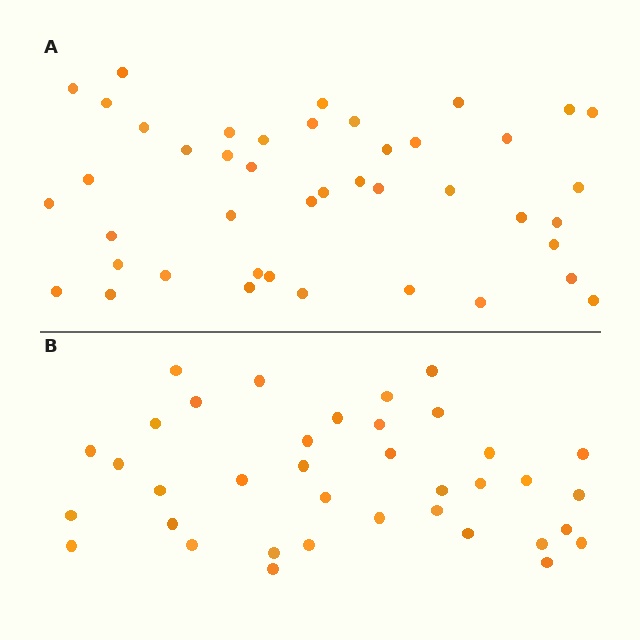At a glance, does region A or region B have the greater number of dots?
Region A (the top region) has more dots.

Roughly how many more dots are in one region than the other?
Region A has about 6 more dots than region B.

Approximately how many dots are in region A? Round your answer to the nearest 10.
About 40 dots. (The exact count is 43, which rounds to 40.)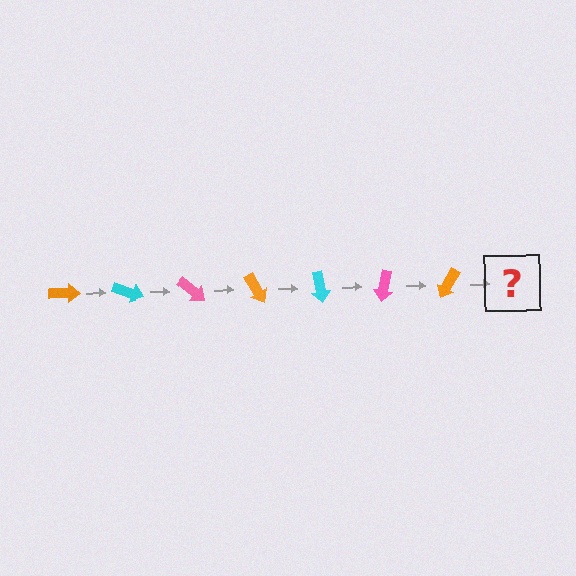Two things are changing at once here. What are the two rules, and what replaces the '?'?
The two rules are that it rotates 20 degrees each step and the color cycles through orange, cyan, and pink. The '?' should be a cyan arrow, rotated 140 degrees from the start.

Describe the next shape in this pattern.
It should be a cyan arrow, rotated 140 degrees from the start.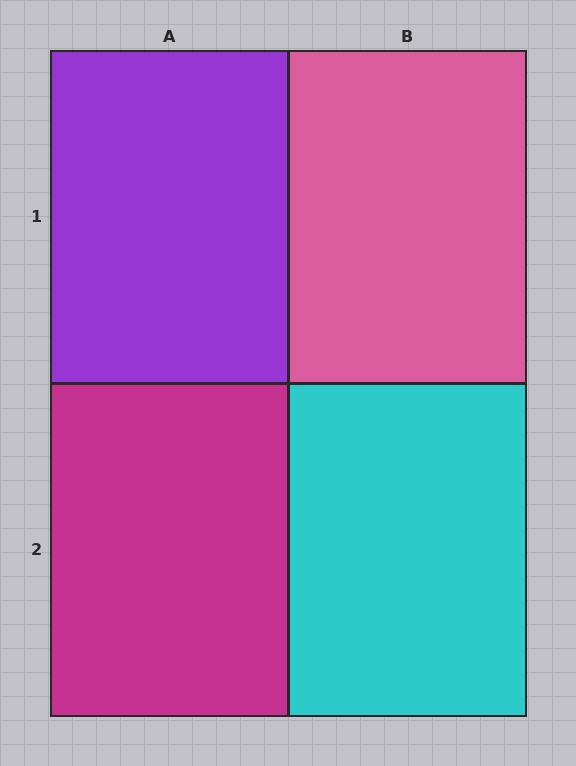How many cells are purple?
1 cell is purple.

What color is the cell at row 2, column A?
Magenta.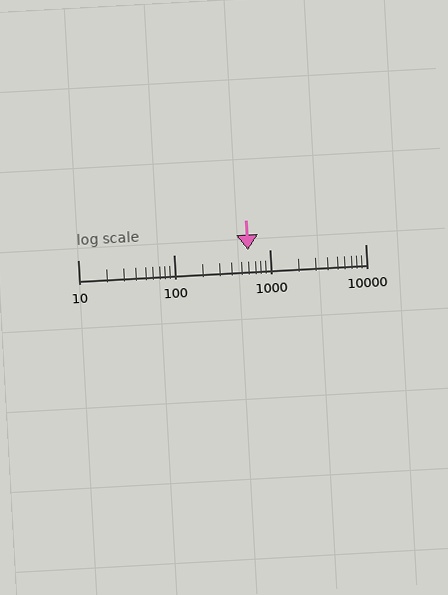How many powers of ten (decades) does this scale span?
The scale spans 3 decades, from 10 to 10000.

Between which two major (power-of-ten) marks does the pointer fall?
The pointer is between 100 and 1000.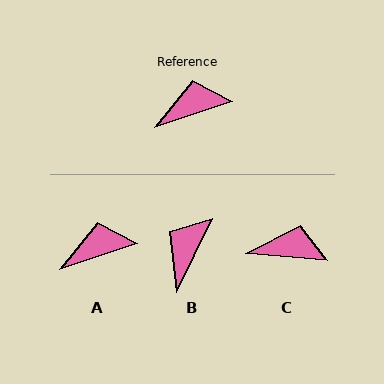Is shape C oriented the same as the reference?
No, it is off by about 24 degrees.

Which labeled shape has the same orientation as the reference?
A.